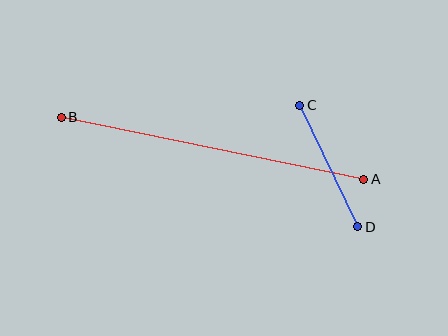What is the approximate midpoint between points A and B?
The midpoint is at approximately (213, 148) pixels.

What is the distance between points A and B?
The distance is approximately 309 pixels.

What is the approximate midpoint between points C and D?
The midpoint is at approximately (329, 166) pixels.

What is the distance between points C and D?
The distance is approximately 135 pixels.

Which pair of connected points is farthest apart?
Points A and B are farthest apart.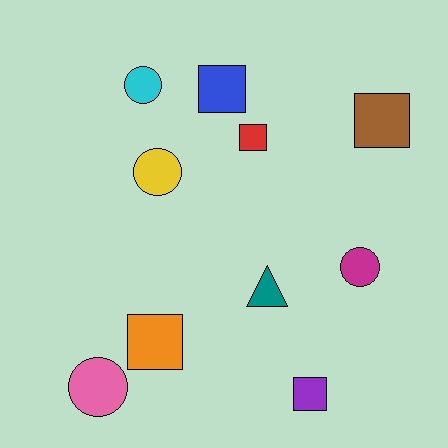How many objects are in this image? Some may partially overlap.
There are 10 objects.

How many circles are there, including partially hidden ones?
There are 4 circles.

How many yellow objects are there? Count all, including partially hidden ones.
There is 1 yellow object.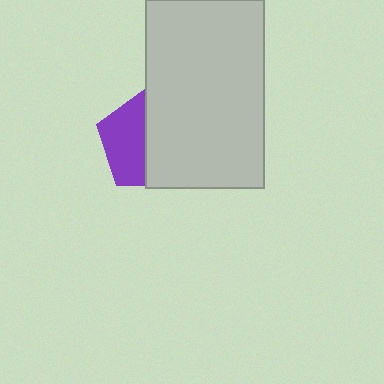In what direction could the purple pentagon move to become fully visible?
The purple pentagon could move left. That would shift it out from behind the light gray rectangle entirely.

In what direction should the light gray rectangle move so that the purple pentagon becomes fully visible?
The light gray rectangle should move right. That is the shortest direction to clear the overlap and leave the purple pentagon fully visible.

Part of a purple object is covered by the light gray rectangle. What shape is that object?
It is a pentagon.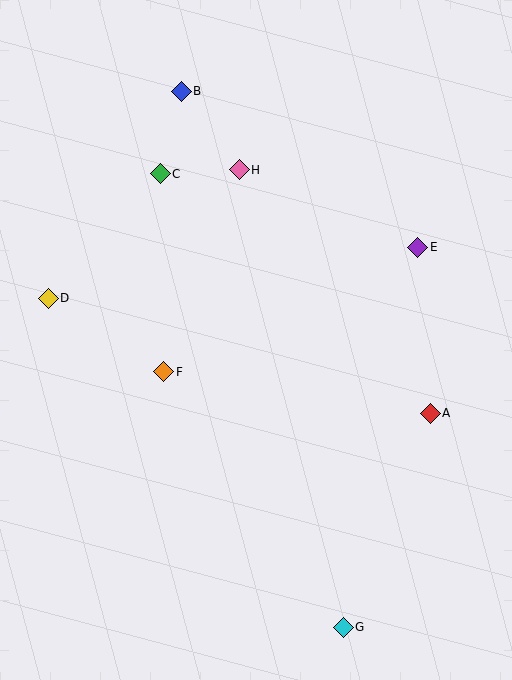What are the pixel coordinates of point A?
Point A is at (430, 413).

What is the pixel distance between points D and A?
The distance between D and A is 399 pixels.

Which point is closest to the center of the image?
Point F at (164, 372) is closest to the center.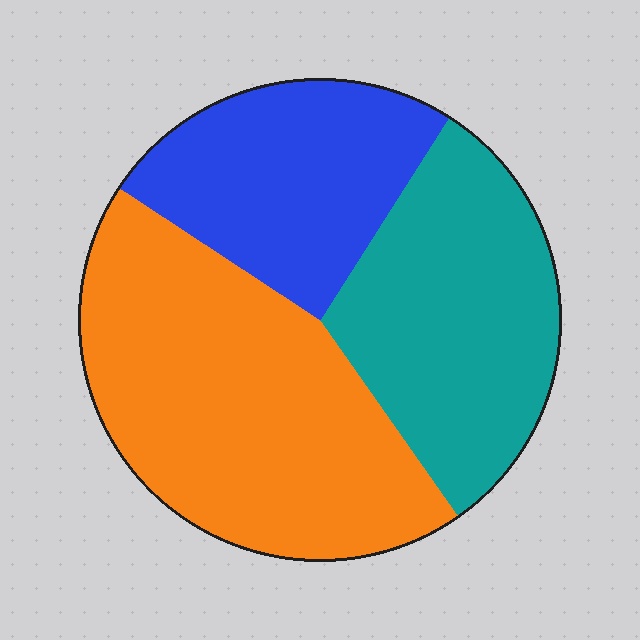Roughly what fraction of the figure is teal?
Teal covers 31% of the figure.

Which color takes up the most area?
Orange, at roughly 45%.